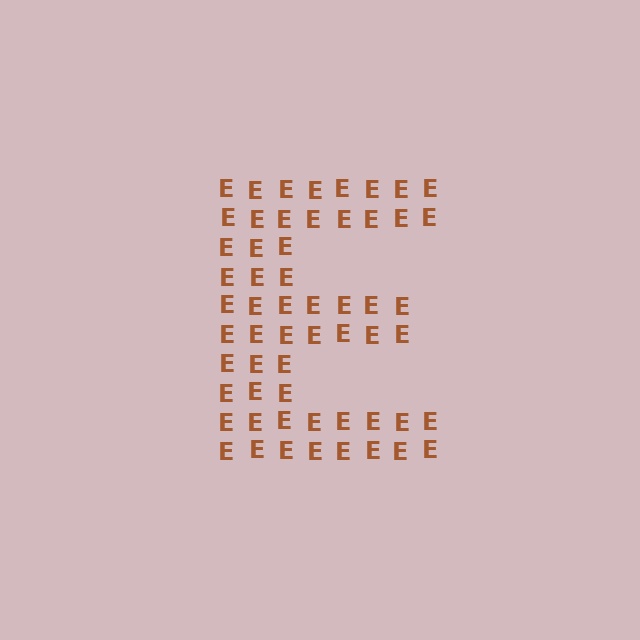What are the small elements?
The small elements are letter E's.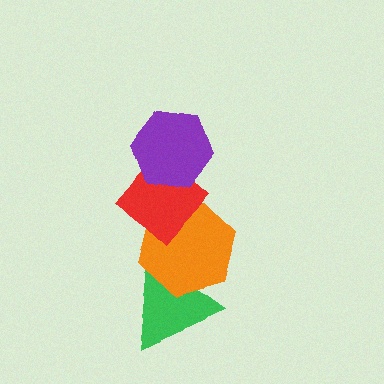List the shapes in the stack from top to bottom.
From top to bottom: the purple hexagon, the red diamond, the orange hexagon, the green triangle.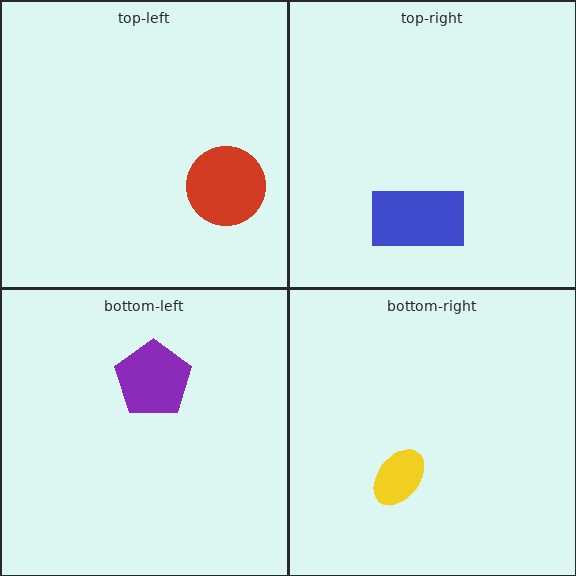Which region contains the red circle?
The top-left region.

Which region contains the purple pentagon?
The bottom-left region.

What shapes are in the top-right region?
The blue rectangle.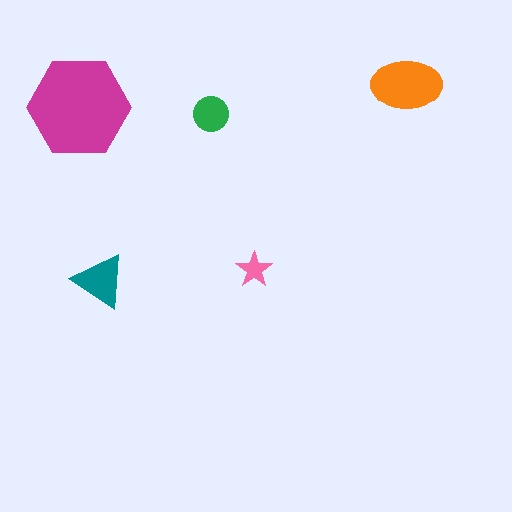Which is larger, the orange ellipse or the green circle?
The orange ellipse.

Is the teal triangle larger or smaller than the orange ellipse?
Smaller.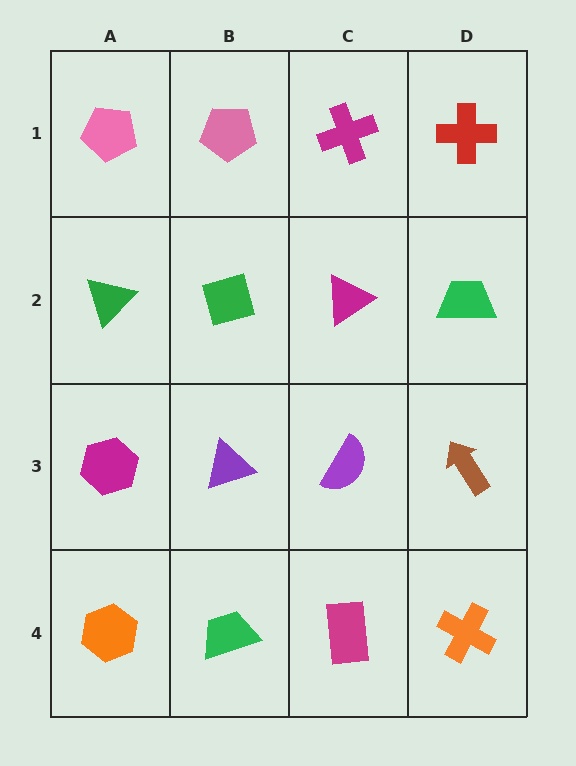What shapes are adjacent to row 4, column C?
A purple semicircle (row 3, column C), a green trapezoid (row 4, column B), an orange cross (row 4, column D).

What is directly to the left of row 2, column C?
A green diamond.